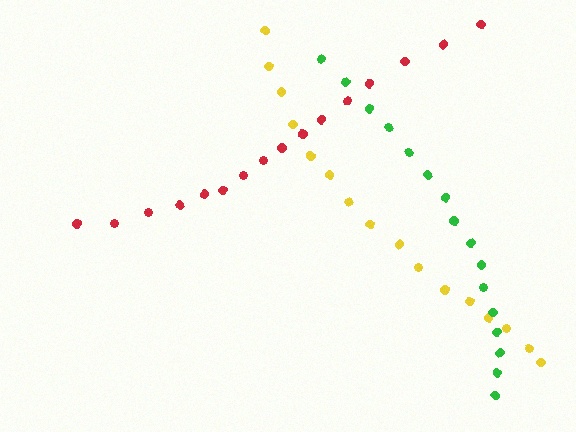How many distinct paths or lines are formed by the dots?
There are 3 distinct paths.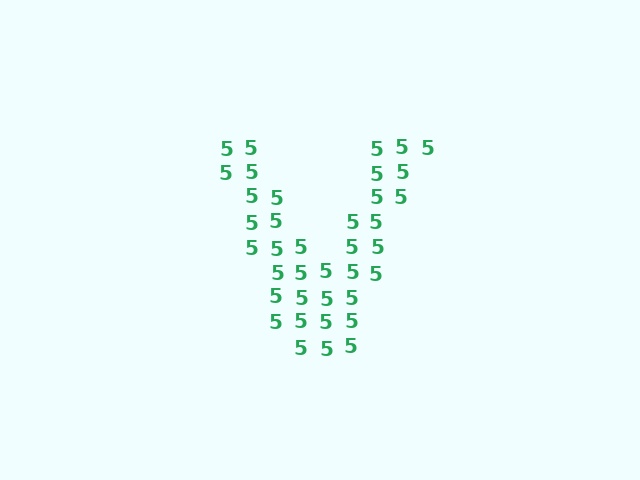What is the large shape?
The large shape is the letter V.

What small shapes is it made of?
It is made of small digit 5's.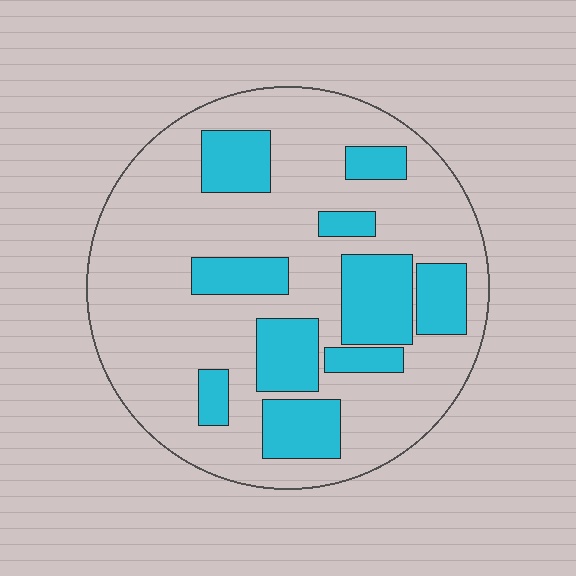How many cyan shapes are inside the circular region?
10.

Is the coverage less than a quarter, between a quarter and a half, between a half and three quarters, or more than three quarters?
Between a quarter and a half.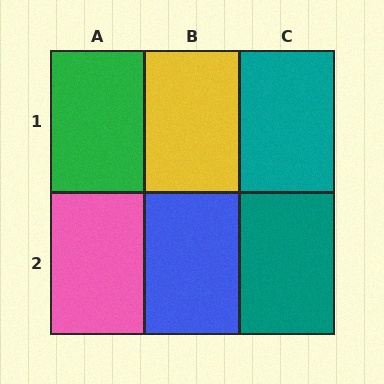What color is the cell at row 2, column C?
Teal.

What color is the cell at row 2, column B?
Blue.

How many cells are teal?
2 cells are teal.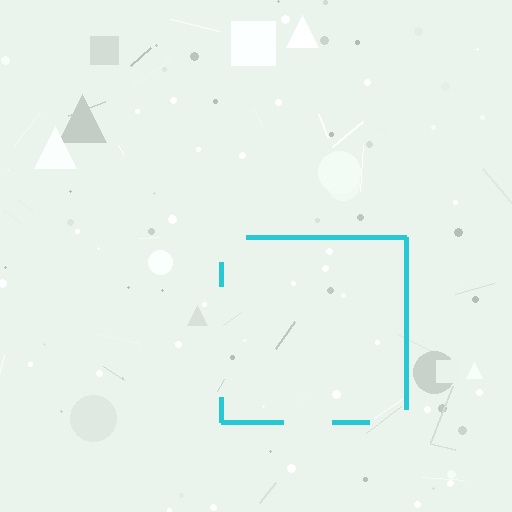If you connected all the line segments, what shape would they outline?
They would outline a square.